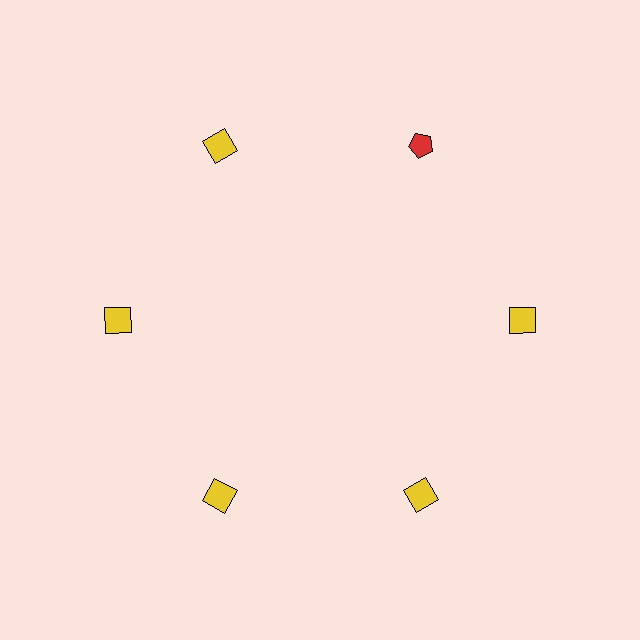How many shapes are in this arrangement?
There are 6 shapes arranged in a ring pattern.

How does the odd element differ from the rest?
It differs in both color (red instead of yellow) and shape (pentagon instead of square).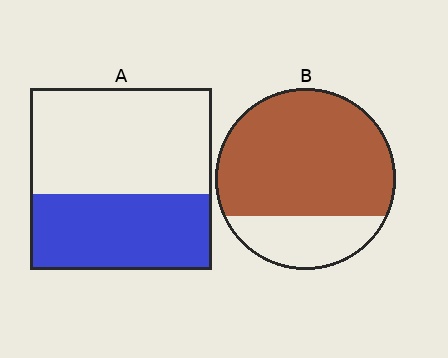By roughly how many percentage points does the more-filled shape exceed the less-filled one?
By roughly 35 percentage points (B over A).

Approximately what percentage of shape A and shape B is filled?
A is approximately 40% and B is approximately 75%.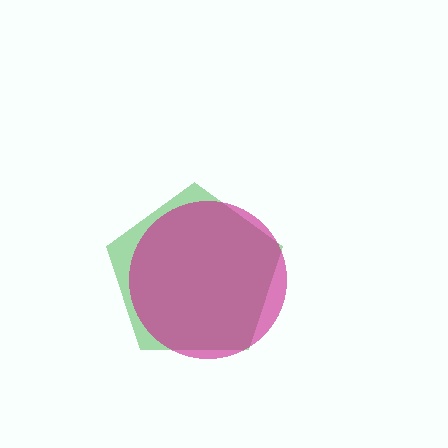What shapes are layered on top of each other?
The layered shapes are: a green pentagon, a magenta circle.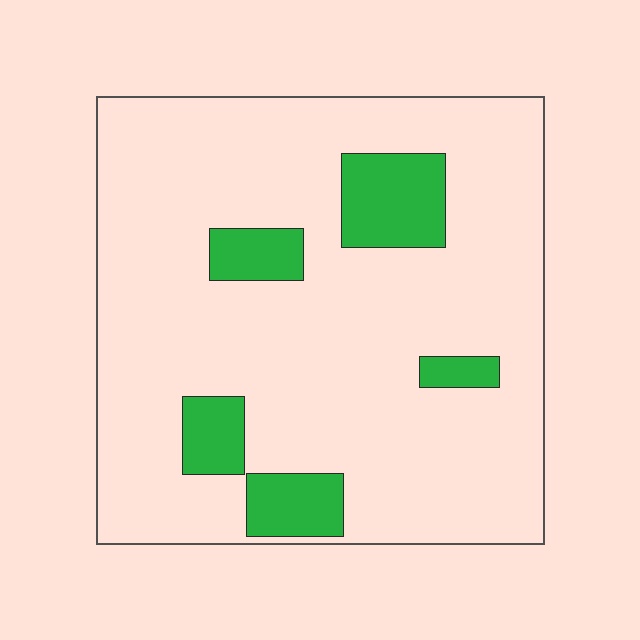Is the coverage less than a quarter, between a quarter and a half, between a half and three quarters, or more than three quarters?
Less than a quarter.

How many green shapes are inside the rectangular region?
5.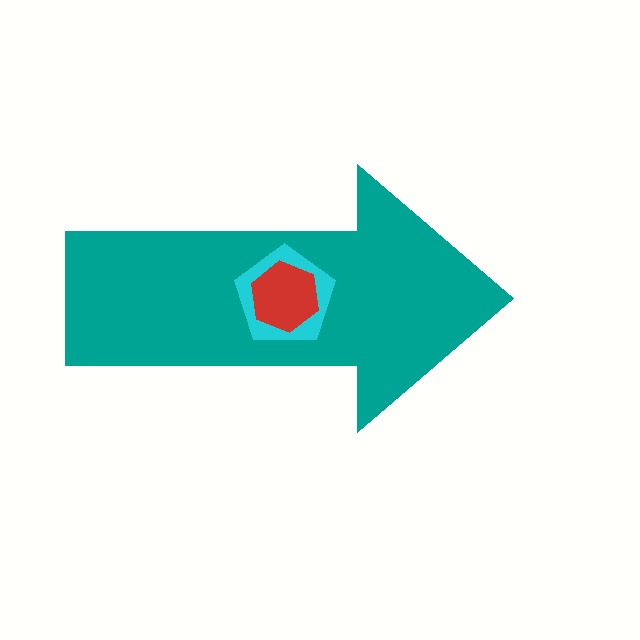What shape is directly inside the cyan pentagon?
The red hexagon.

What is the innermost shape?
The red hexagon.